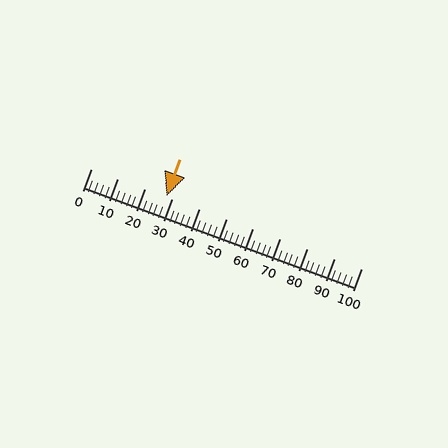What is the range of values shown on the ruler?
The ruler shows values from 0 to 100.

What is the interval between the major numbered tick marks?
The major tick marks are spaced 10 units apart.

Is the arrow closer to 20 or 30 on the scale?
The arrow is closer to 30.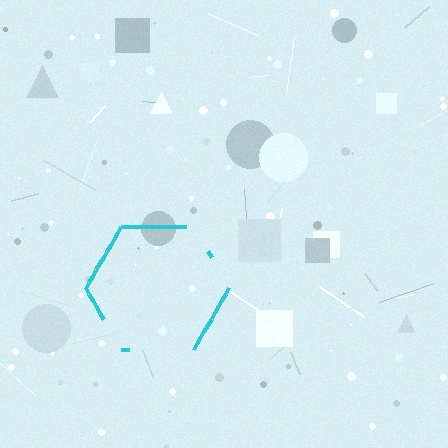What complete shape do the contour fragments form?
The contour fragments form a hexagon.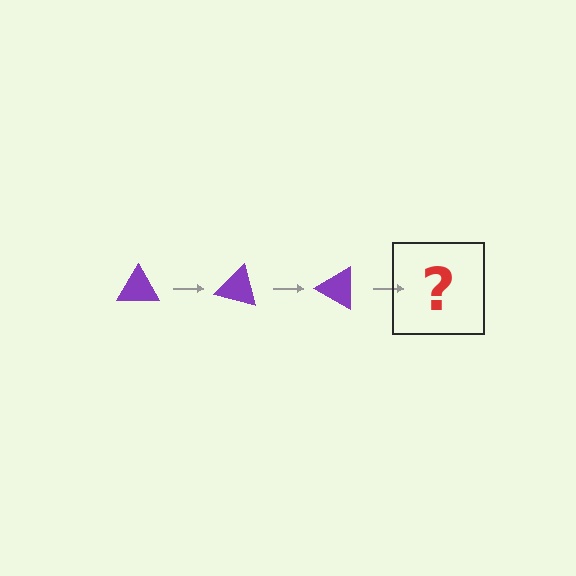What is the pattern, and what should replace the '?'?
The pattern is that the triangle rotates 15 degrees each step. The '?' should be a purple triangle rotated 45 degrees.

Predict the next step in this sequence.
The next step is a purple triangle rotated 45 degrees.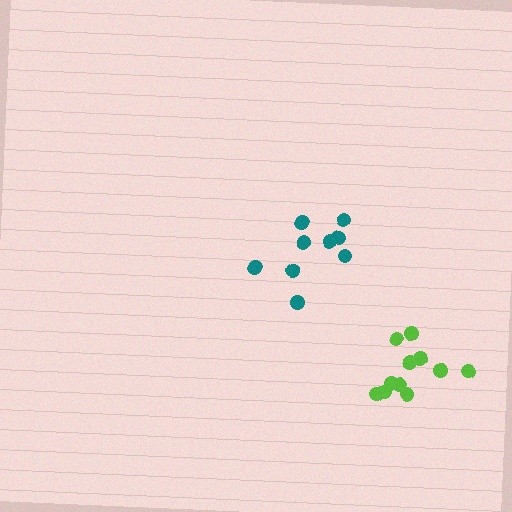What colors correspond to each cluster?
The clusters are colored: teal, lime.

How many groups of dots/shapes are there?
There are 2 groups.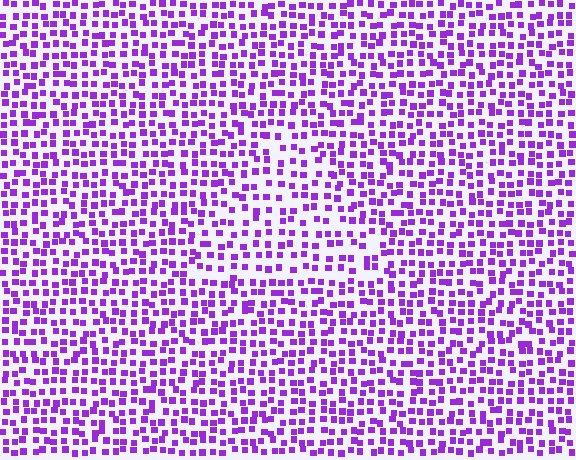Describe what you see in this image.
The image contains small purple elements arranged at two different densities. A triangle-shaped region is visible where the elements are less densely packed than the surrounding area.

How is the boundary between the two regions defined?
The boundary is defined by a change in element density (approximately 1.4x ratio). All elements are the same color, size, and shape.